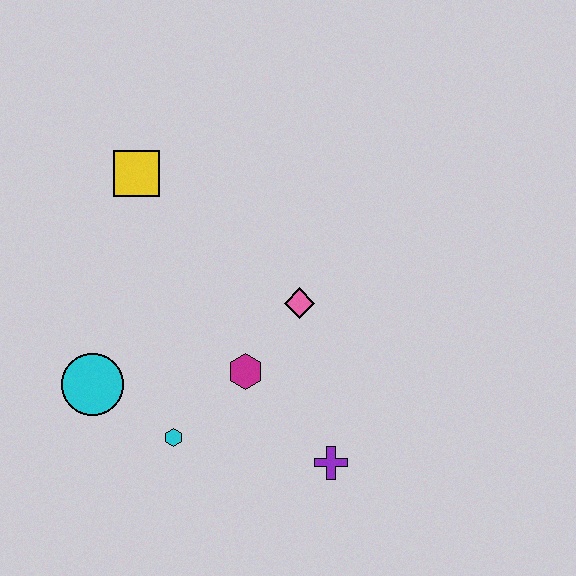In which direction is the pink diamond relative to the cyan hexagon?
The pink diamond is above the cyan hexagon.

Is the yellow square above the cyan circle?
Yes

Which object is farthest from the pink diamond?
The cyan circle is farthest from the pink diamond.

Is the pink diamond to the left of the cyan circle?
No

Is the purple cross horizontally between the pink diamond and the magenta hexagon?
No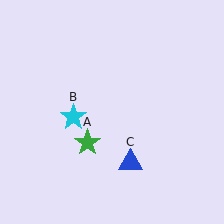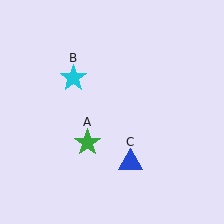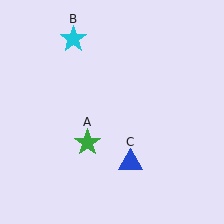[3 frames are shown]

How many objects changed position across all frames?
1 object changed position: cyan star (object B).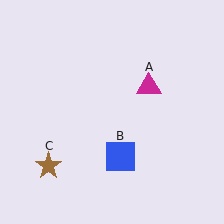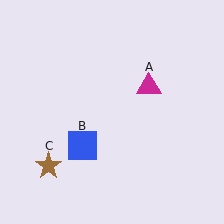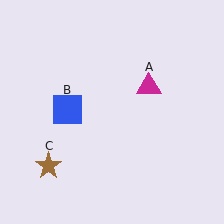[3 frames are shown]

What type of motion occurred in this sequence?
The blue square (object B) rotated clockwise around the center of the scene.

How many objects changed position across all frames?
1 object changed position: blue square (object B).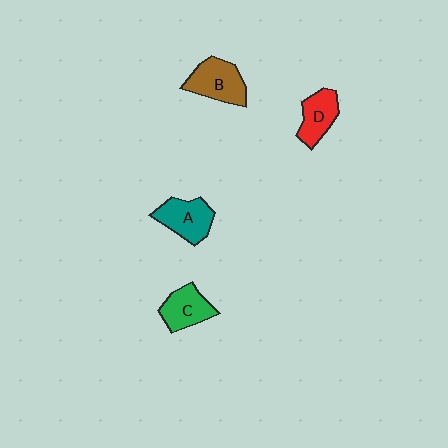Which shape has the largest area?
Shape B (brown).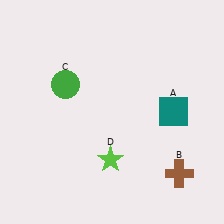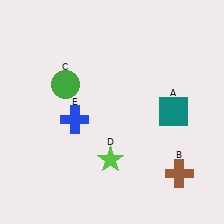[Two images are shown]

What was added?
A blue cross (E) was added in Image 2.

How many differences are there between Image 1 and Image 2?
There is 1 difference between the two images.